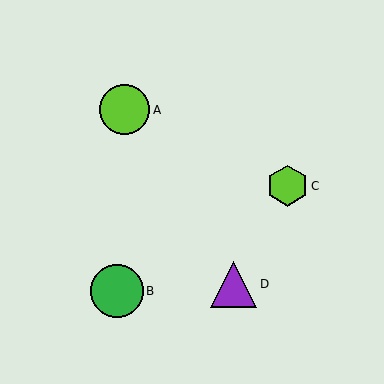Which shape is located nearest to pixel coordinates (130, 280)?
The green circle (labeled B) at (117, 291) is nearest to that location.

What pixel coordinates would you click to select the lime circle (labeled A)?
Click at (125, 110) to select the lime circle A.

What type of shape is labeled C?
Shape C is a lime hexagon.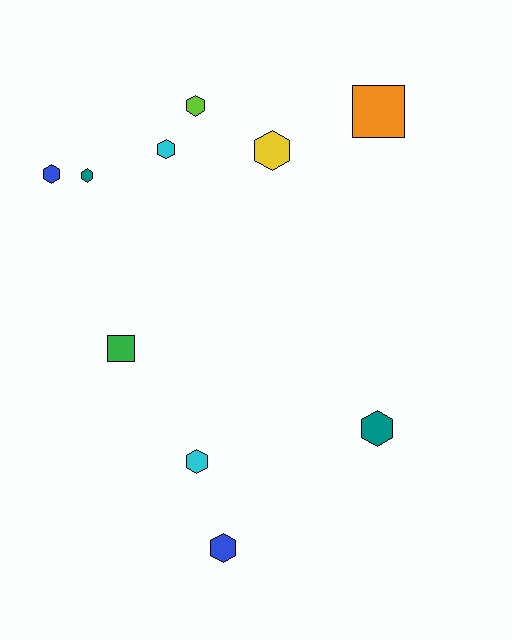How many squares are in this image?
There are 2 squares.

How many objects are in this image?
There are 10 objects.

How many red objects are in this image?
There are no red objects.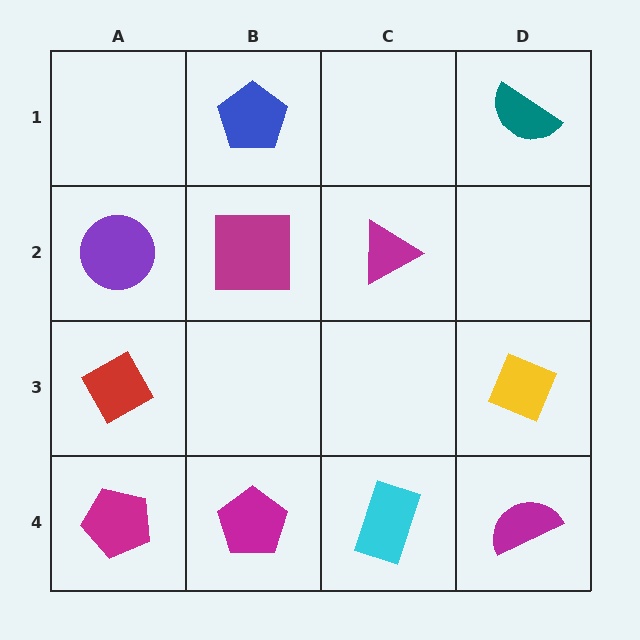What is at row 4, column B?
A magenta pentagon.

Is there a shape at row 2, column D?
No, that cell is empty.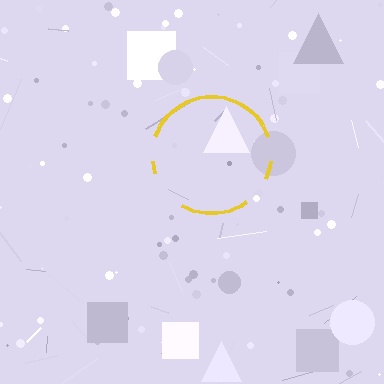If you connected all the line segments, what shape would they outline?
They would outline a circle.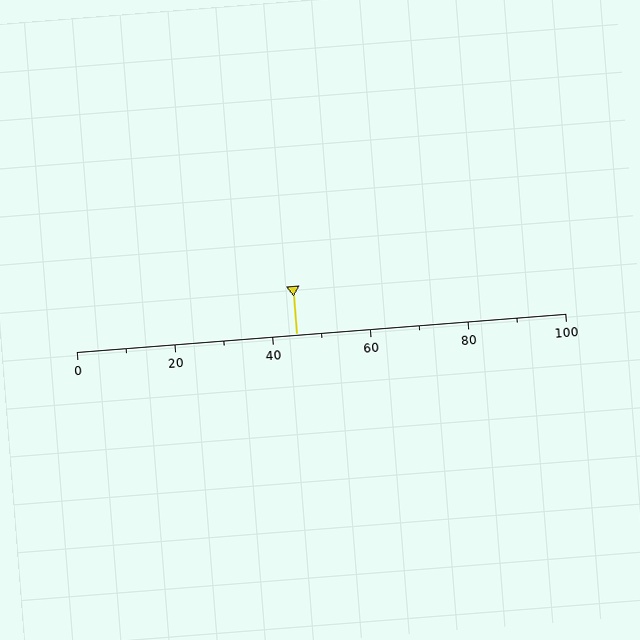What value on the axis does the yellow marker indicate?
The marker indicates approximately 45.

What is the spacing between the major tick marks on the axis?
The major ticks are spaced 20 apart.